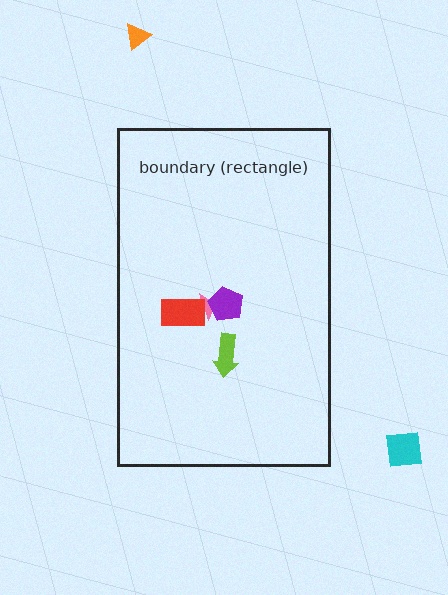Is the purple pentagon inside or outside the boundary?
Inside.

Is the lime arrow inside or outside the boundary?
Inside.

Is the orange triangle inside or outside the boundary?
Outside.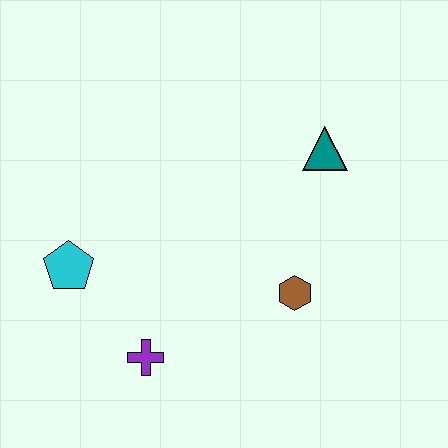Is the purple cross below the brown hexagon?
Yes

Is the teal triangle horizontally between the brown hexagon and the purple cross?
No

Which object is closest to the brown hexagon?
The teal triangle is closest to the brown hexagon.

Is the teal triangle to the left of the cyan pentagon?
No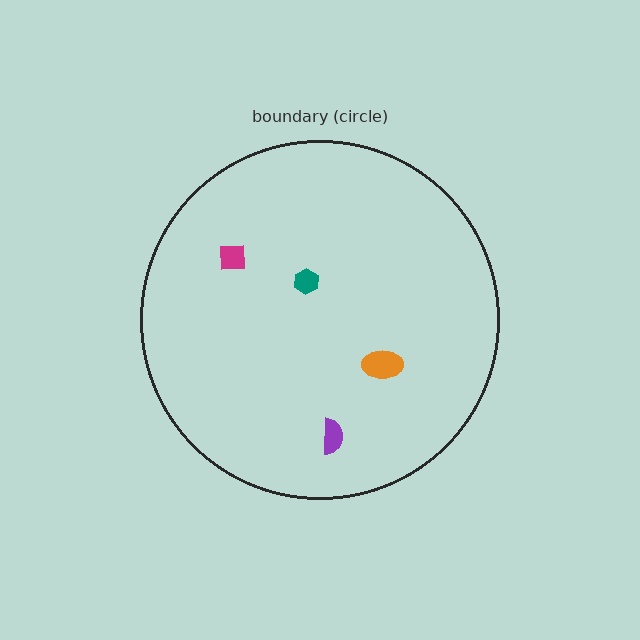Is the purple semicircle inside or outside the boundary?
Inside.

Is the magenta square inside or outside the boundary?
Inside.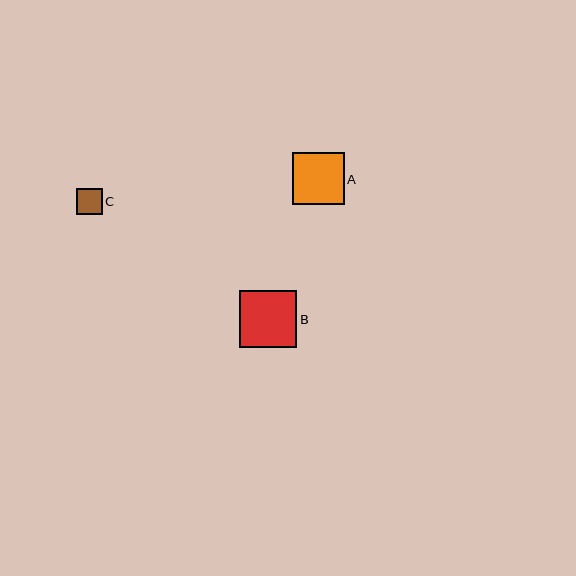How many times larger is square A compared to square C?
Square A is approximately 2.0 times the size of square C.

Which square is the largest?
Square B is the largest with a size of approximately 57 pixels.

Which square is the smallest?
Square C is the smallest with a size of approximately 26 pixels.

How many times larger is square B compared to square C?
Square B is approximately 2.2 times the size of square C.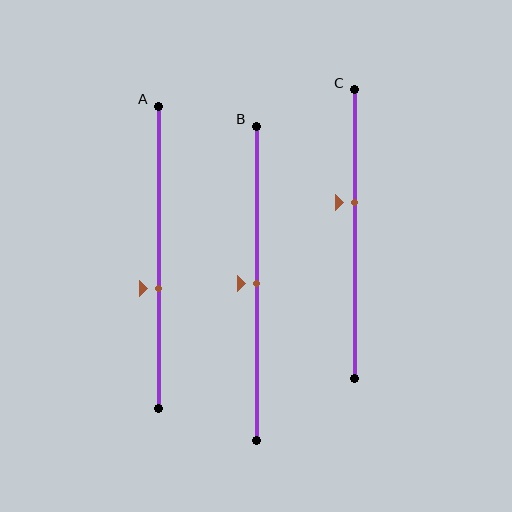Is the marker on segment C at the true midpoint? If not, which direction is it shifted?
No, the marker on segment C is shifted upward by about 11% of the segment length.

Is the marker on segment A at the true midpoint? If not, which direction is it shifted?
No, the marker on segment A is shifted downward by about 10% of the segment length.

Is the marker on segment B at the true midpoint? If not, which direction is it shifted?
Yes, the marker on segment B is at the true midpoint.